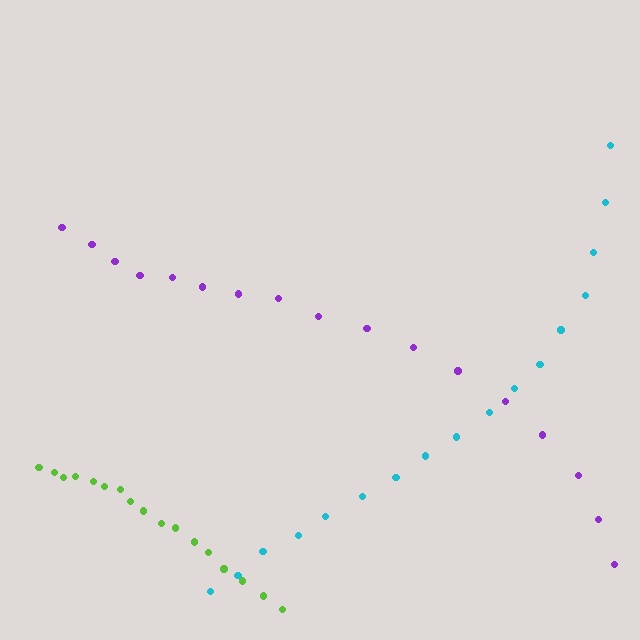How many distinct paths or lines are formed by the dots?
There are 3 distinct paths.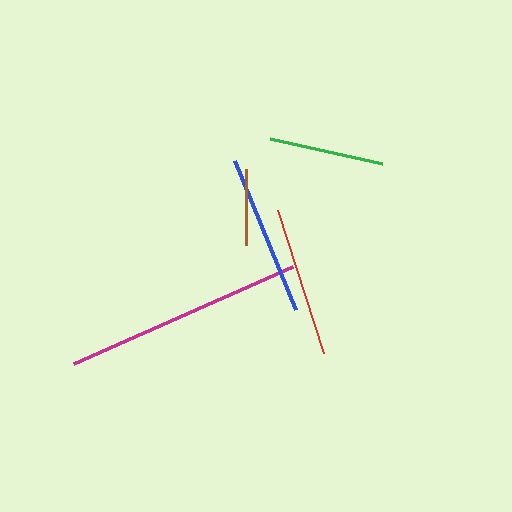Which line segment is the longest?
The magenta line is the longest at approximately 239 pixels.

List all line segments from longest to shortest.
From longest to shortest: magenta, blue, red, green, brown.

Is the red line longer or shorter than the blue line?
The blue line is longer than the red line.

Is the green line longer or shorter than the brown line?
The green line is longer than the brown line.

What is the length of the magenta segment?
The magenta segment is approximately 239 pixels long.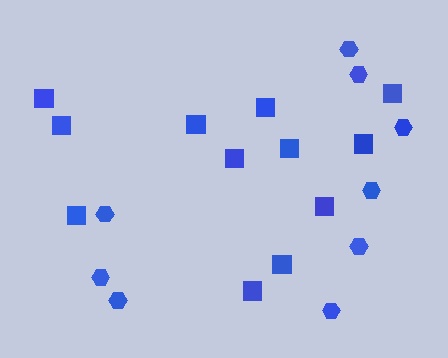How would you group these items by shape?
There are 2 groups: one group of hexagons (9) and one group of squares (12).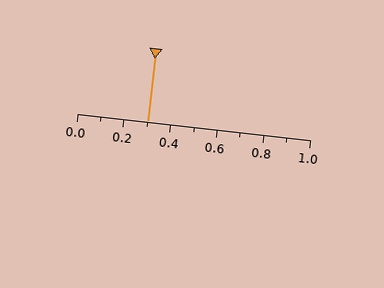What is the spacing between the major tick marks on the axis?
The major ticks are spaced 0.2 apart.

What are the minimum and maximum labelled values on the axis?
The axis runs from 0.0 to 1.0.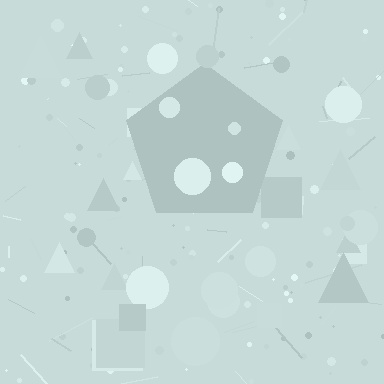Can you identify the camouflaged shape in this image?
The camouflaged shape is a pentagon.